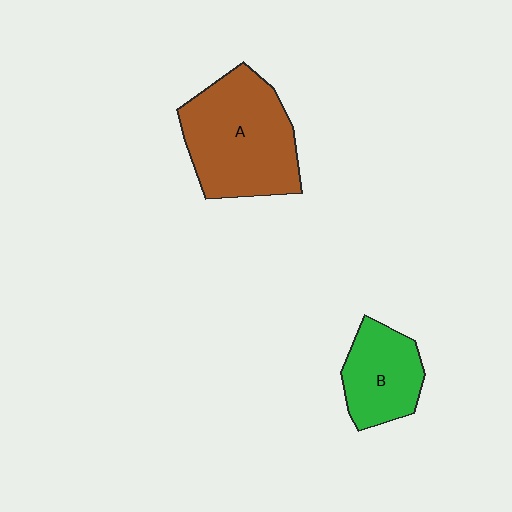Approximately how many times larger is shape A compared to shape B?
Approximately 1.8 times.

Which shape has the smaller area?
Shape B (green).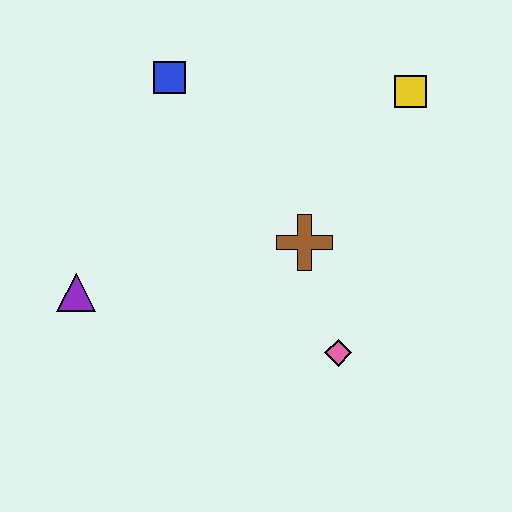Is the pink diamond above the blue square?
No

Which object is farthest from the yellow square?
The purple triangle is farthest from the yellow square.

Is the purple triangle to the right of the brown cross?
No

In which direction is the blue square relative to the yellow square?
The blue square is to the left of the yellow square.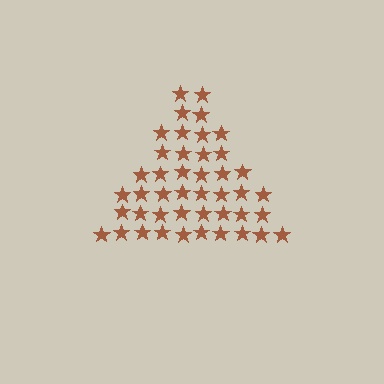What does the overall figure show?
The overall figure shows a triangle.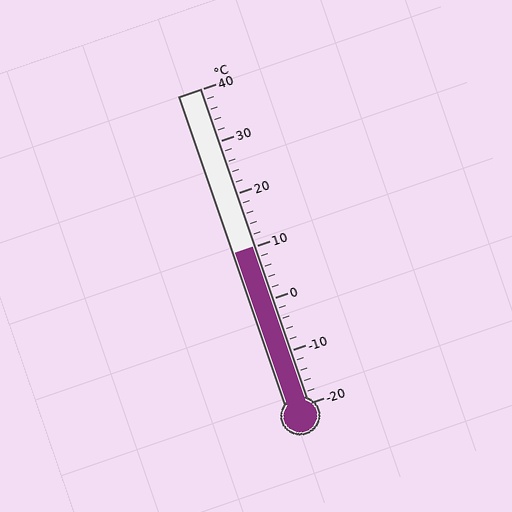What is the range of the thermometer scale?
The thermometer scale ranges from -20°C to 40°C.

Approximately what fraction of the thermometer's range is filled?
The thermometer is filled to approximately 50% of its range.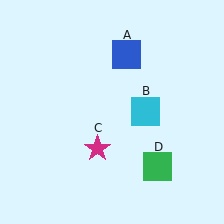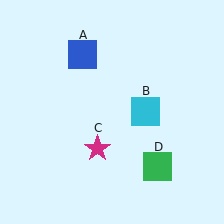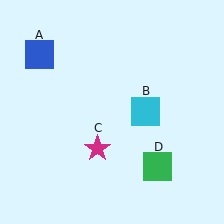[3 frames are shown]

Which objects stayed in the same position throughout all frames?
Cyan square (object B) and magenta star (object C) and green square (object D) remained stationary.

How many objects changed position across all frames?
1 object changed position: blue square (object A).